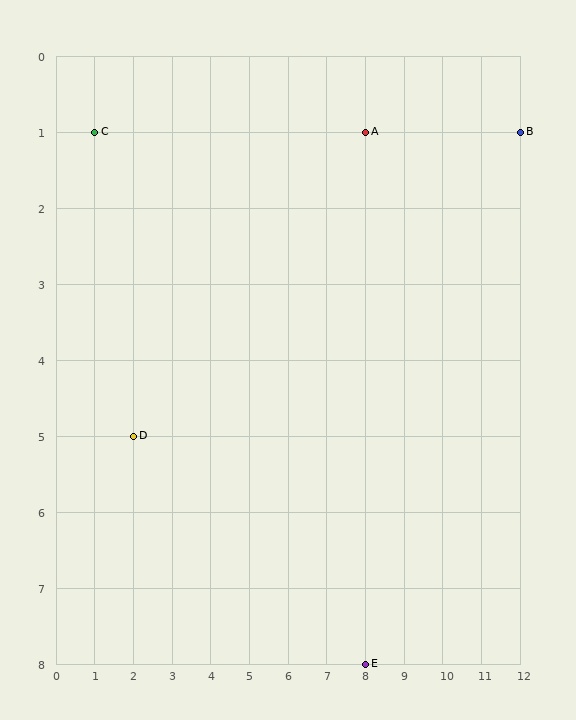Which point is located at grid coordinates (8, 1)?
Point A is at (8, 1).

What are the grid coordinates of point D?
Point D is at grid coordinates (2, 5).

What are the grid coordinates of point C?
Point C is at grid coordinates (1, 1).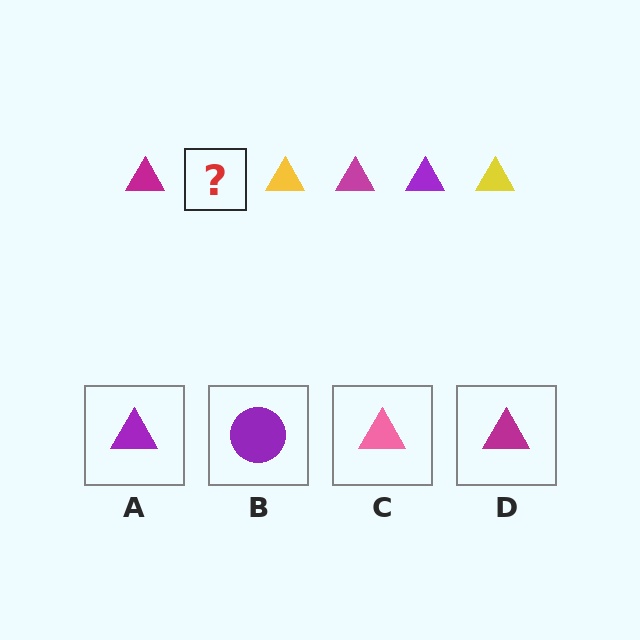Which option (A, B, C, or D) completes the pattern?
A.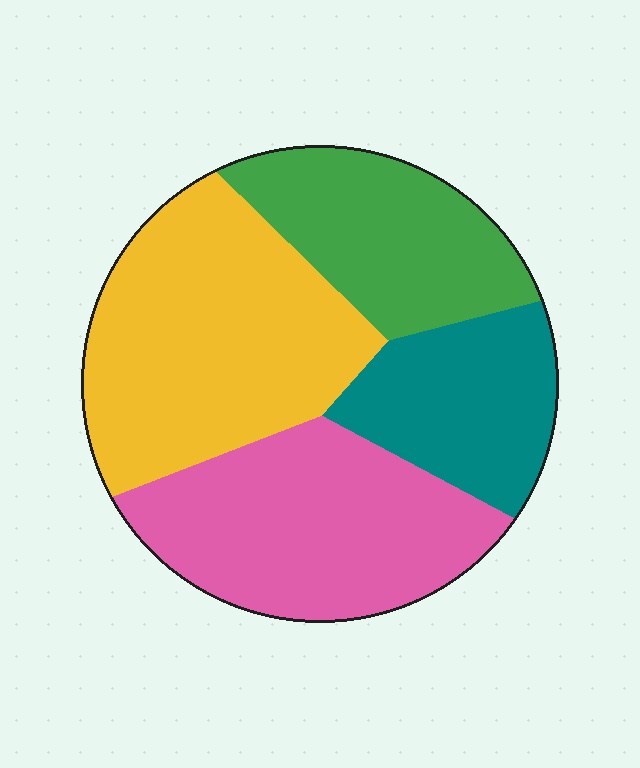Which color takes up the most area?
Yellow, at roughly 35%.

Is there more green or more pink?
Pink.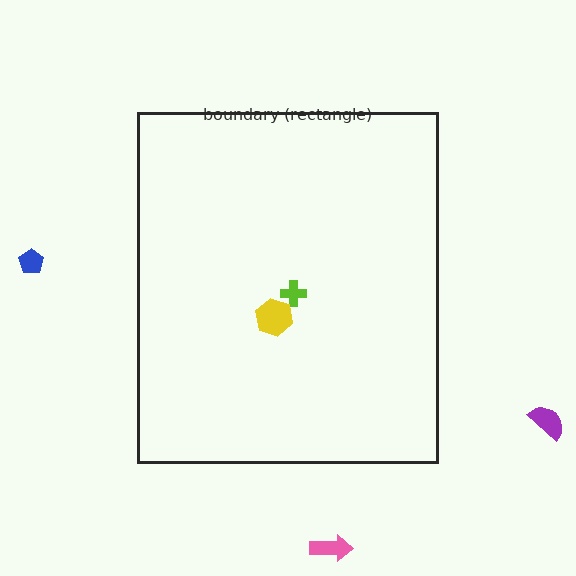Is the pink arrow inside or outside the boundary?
Outside.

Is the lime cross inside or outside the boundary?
Inside.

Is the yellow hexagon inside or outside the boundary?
Inside.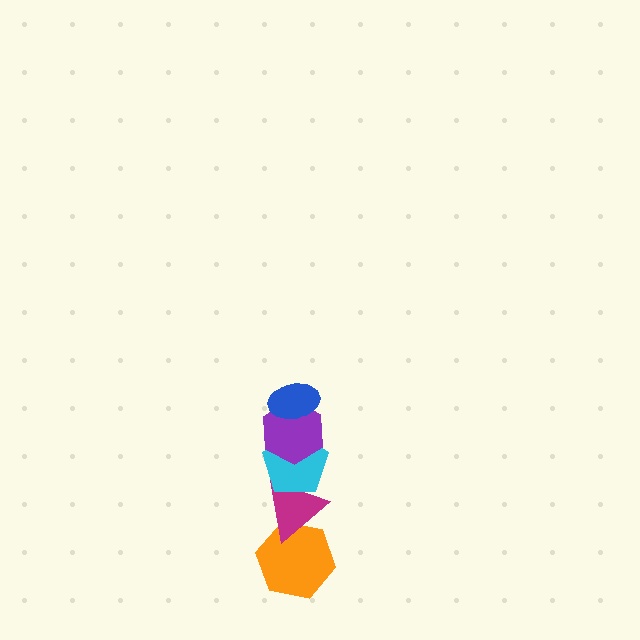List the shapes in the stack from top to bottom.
From top to bottom: the blue ellipse, the purple hexagon, the cyan pentagon, the magenta triangle, the orange hexagon.